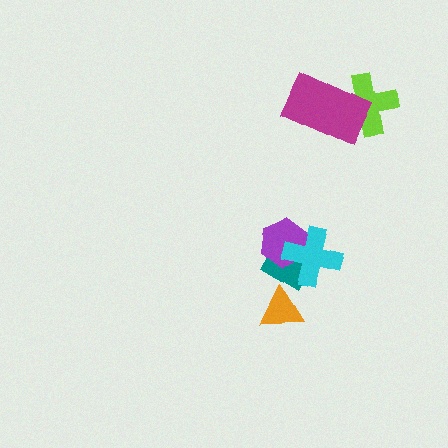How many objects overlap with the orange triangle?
1 object overlaps with the orange triangle.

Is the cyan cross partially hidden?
No, no other shape covers it.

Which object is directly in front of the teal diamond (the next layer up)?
The purple hexagon is directly in front of the teal diamond.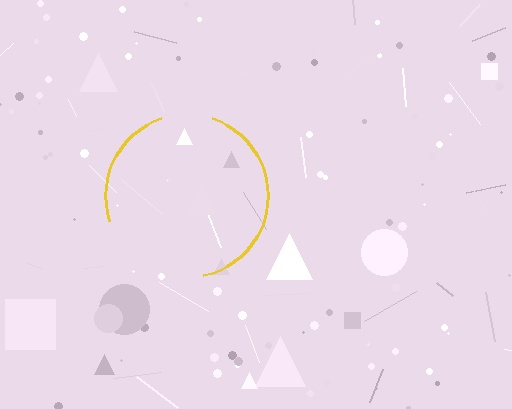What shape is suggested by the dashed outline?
The dashed outline suggests a circle.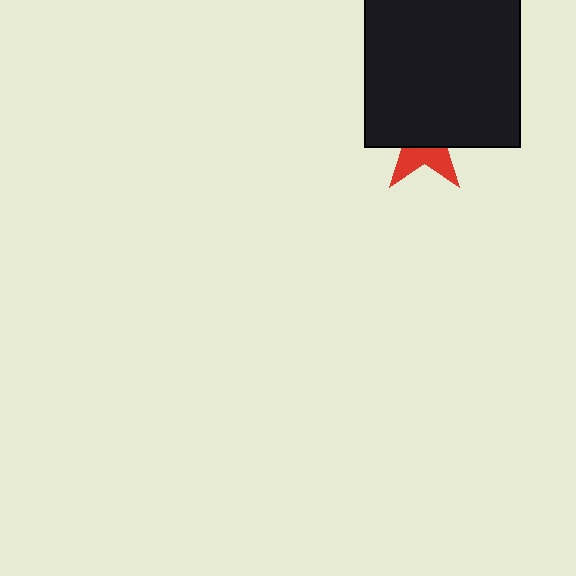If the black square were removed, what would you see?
You would see the complete red star.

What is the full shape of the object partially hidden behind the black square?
The partially hidden object is a red star.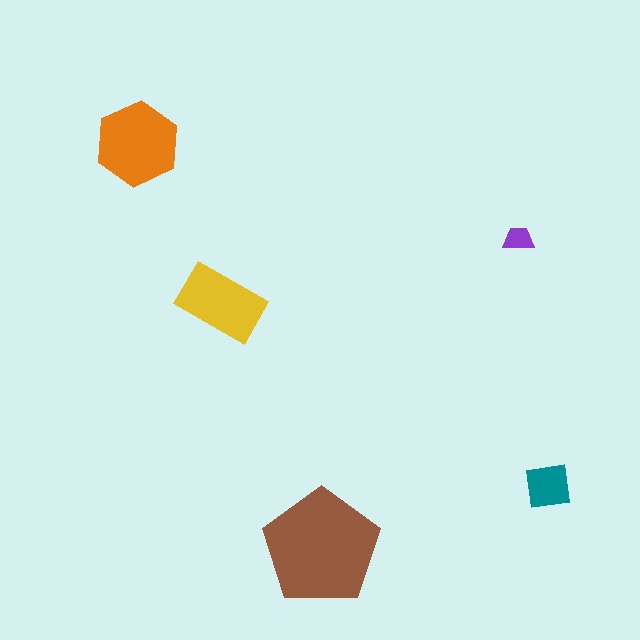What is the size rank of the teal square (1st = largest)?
4th.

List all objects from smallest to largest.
The purple trapezoid, the teal square, the yellow rectangle, the orange hexagon, the brown pentagon.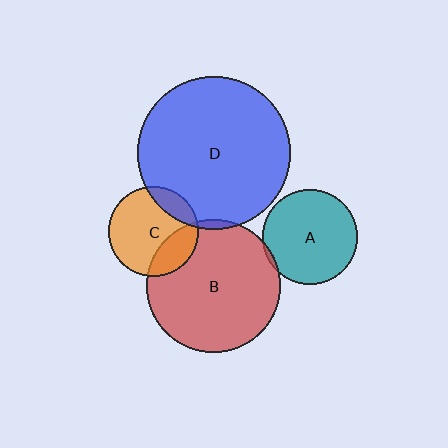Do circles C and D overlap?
Yes.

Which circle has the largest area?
Circle D (blue).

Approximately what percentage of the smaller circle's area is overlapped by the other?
Approximately 15%.